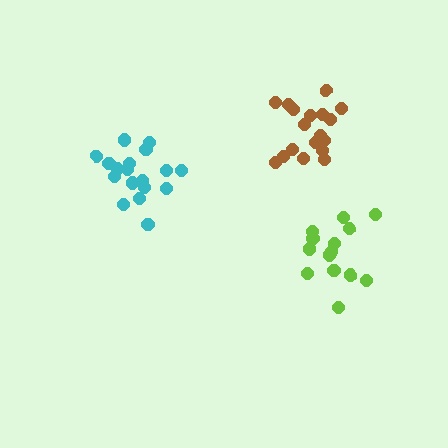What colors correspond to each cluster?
The clusters are colored: brown, lime, cyan.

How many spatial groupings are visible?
There are 3 spatial groupings.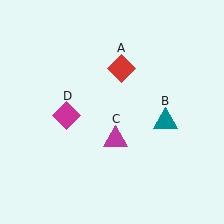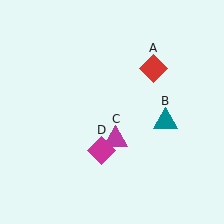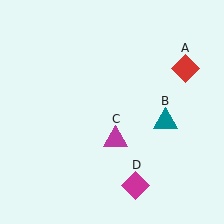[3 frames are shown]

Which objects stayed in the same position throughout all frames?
Teal triangle (object B) and magenta triangle (object C) remained stationary.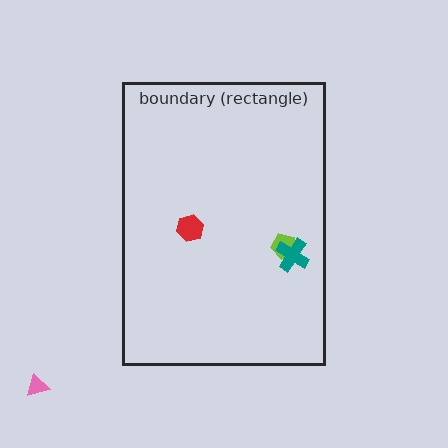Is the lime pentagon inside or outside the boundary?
Inside.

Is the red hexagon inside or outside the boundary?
Inside.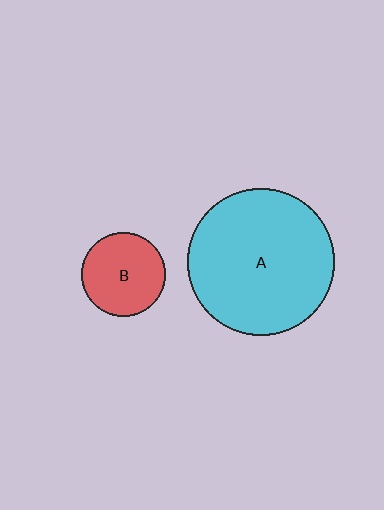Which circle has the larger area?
Circle A (cyan).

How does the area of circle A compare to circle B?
Approximately 3.0 times.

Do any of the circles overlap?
No, none of the circles overlap.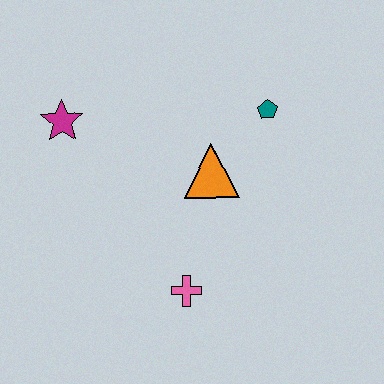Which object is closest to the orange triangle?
The teal pentagon is closest to the orange triangle.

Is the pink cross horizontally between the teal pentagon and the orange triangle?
No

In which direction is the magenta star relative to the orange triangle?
The magenta star is to the left of the orange triangle.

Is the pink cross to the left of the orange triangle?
Yes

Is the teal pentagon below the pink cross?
No